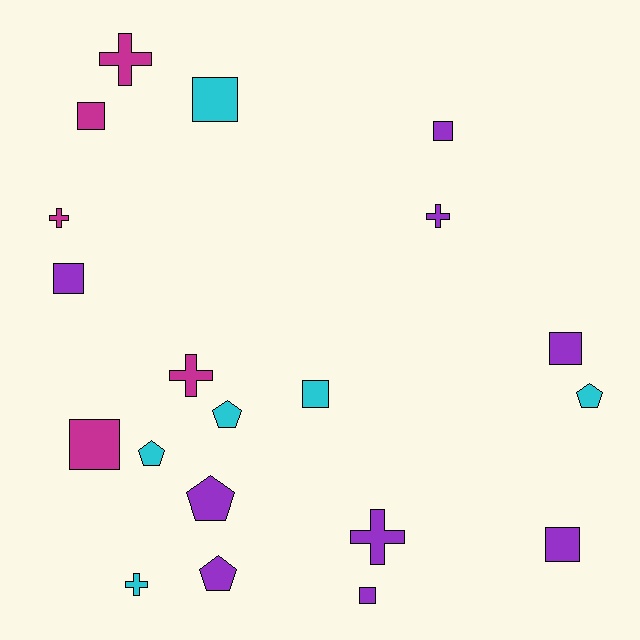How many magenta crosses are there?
There are 3 magenta crosses.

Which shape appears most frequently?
Square, with 9 objects.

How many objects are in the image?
There are 20 objects.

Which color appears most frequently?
Purple, with 9 objects.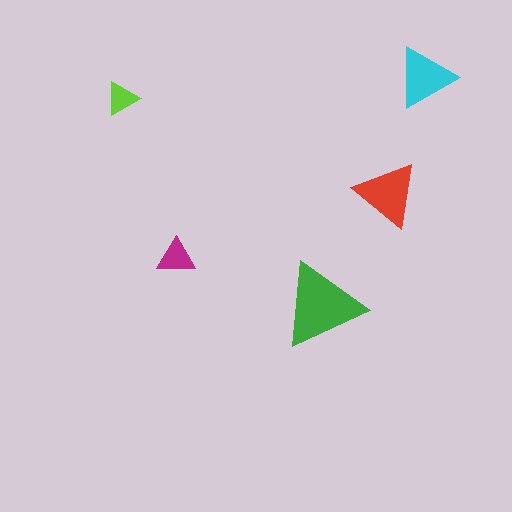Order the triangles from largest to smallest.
the green one, the red one, the cyan one, the magenta one, the lime one.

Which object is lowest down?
The green triangle is bottommost.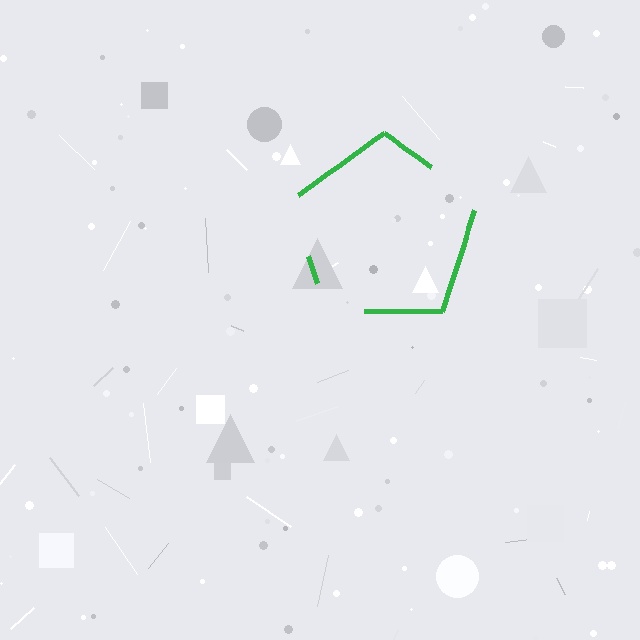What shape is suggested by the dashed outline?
The dashed outline suggests a pentagon.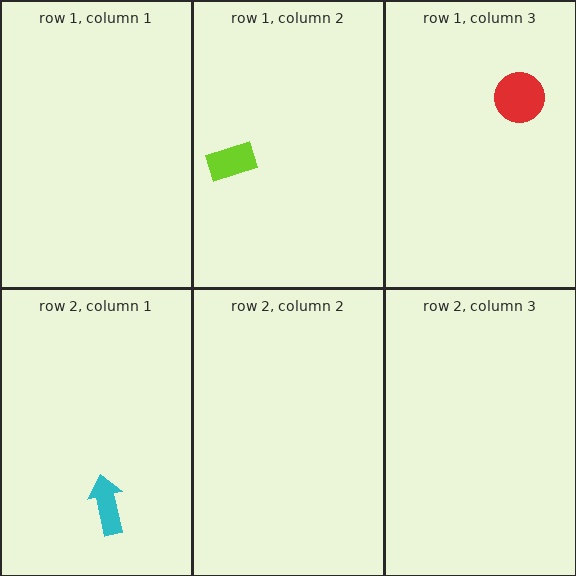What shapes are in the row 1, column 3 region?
The red circle.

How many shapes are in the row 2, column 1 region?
1.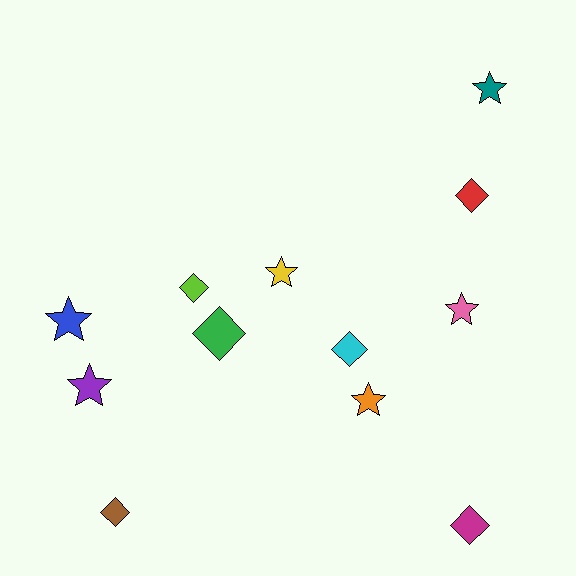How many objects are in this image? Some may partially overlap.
There are 12 objects.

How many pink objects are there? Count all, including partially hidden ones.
There is 1 pink object.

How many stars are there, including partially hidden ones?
There are 6 stars.